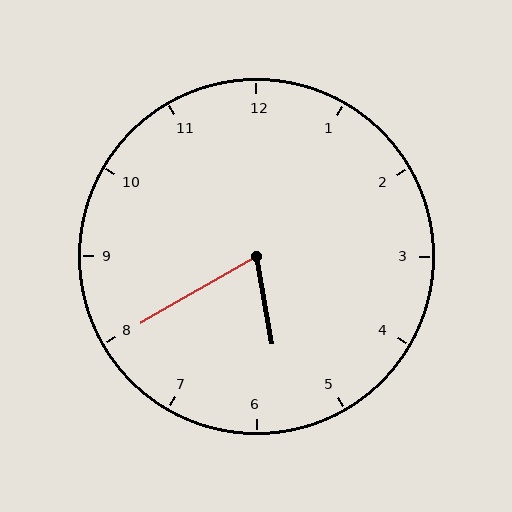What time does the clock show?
5:40.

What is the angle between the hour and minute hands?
Approximately 70 degrees.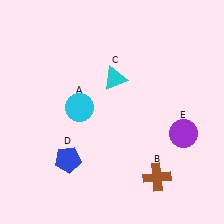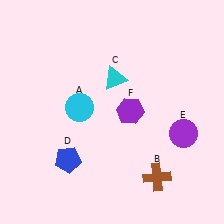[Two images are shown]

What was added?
A purple hexagon (F) was added in Image 2.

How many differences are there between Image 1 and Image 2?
There is 1 difference between the two images.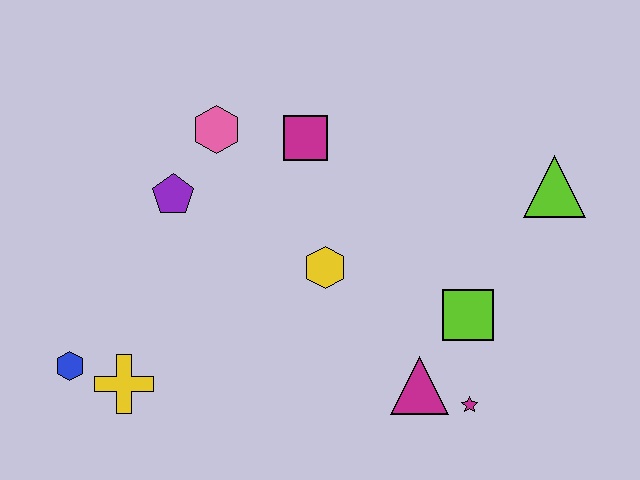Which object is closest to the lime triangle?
The lime square is closest to the lime triangle.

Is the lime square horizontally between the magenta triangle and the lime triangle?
Yes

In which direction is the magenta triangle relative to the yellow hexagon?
The magenta triangle is below the yellow hexagon.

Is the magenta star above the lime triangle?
No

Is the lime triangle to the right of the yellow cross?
Yes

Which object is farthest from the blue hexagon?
The lime triangle is farthest from the blue hexagon.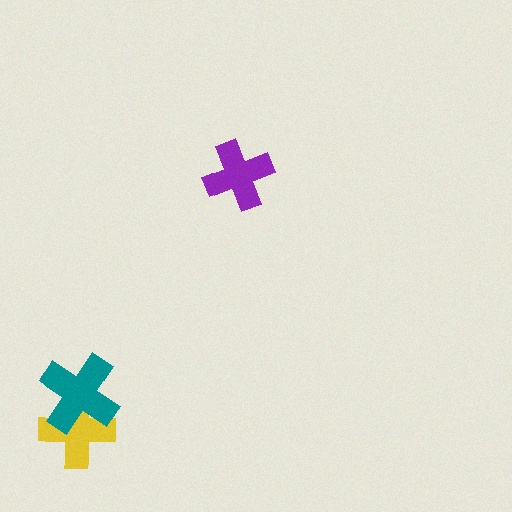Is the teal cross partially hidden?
No, no other shape covers it.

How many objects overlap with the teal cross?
1 object overlaps with the teal cross.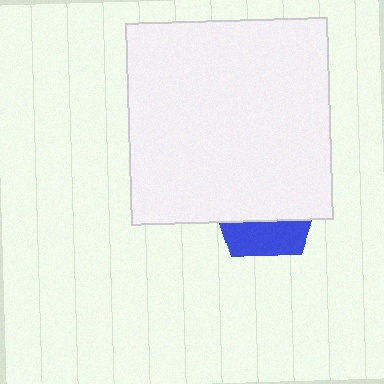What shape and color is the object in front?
The object in front is a white square.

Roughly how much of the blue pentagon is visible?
A small part of it is visible (roughly 32%).